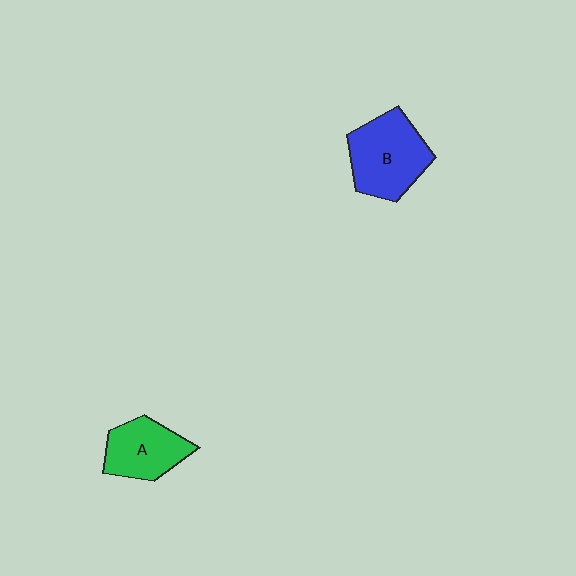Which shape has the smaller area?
Shape A (green).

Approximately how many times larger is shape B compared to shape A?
Approximately 1.3 times.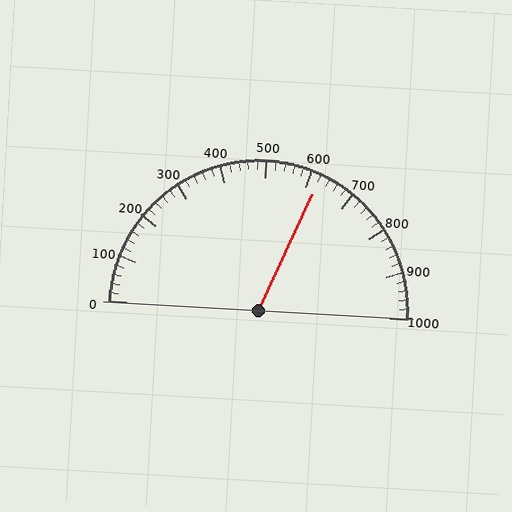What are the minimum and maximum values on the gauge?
The gauge ranges from 0 to 1000.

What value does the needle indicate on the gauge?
The needle indicates approximately 620.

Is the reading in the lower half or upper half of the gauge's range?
The reading is in the upper half of the range (0 to 1000).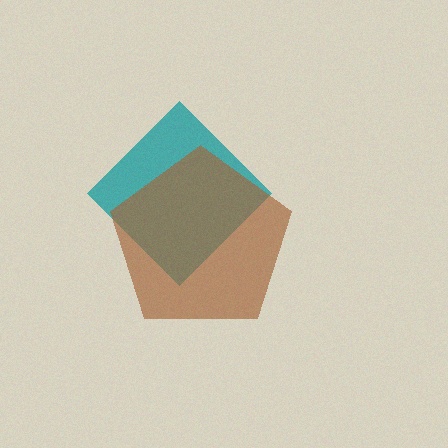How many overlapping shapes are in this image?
There are 2 overlapping shapes in the image.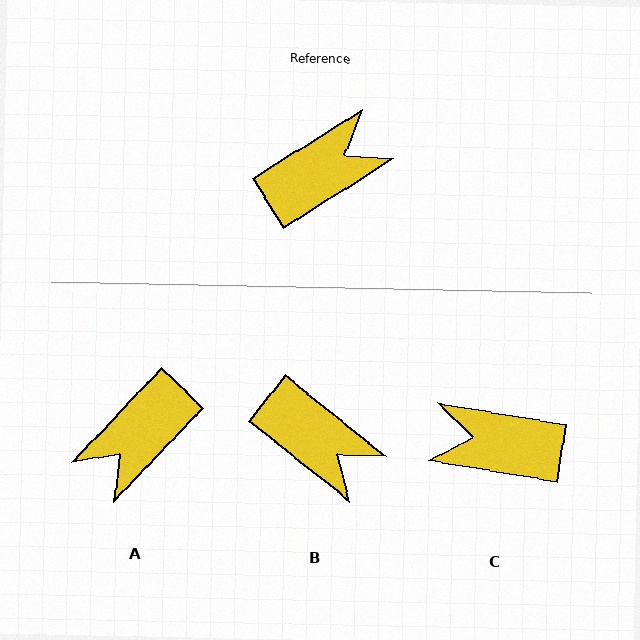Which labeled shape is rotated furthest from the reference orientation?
A, about 165 degrees away.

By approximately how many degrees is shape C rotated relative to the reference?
Approximately 138 degrees counter-clockwise.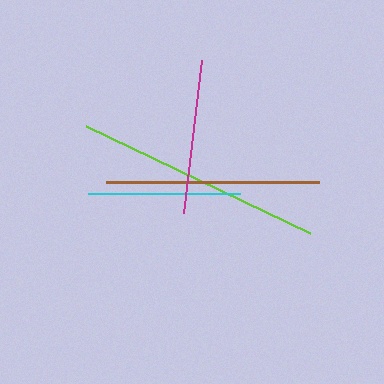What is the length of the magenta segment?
The magenta segment is approximately 155 pixels long.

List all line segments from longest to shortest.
From longest to shortest: lime, brown, magenta, cyan.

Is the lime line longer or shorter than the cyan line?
The lime line is longer than the cyan line.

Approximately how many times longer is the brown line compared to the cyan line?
The brown line is approximately 1.4 times the length of the cyan line.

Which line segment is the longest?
The lime line is the longest at approximately 248 pixels.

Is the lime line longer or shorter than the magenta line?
The lime line is longer than the magenta line.